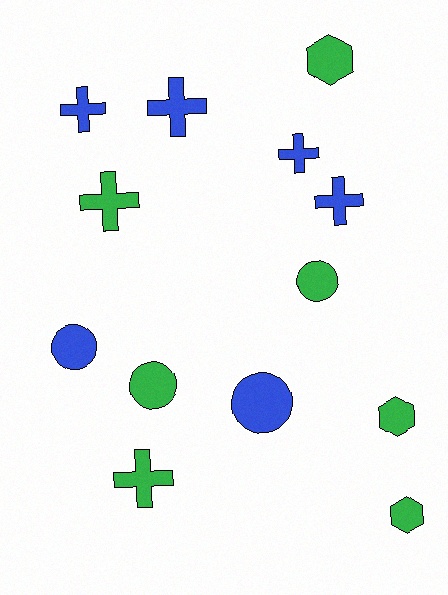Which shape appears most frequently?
Cross, with 6 objects.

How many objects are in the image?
There are 13 objects.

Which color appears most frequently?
Green, with 7 objects.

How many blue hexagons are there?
There are no blue hexagons.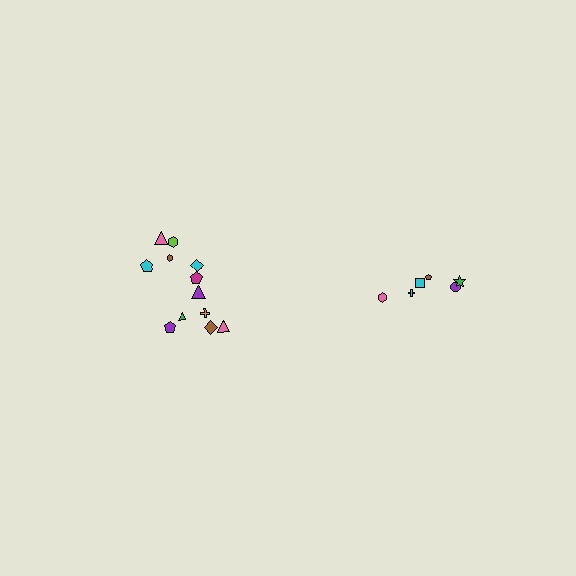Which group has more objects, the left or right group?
The left group.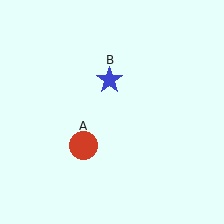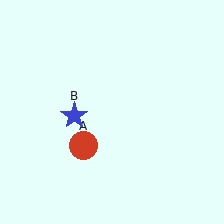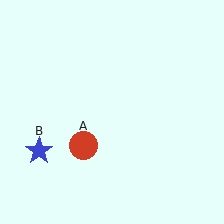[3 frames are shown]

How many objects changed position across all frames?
1 object changed position: blue star (object B).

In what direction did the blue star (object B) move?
The blue star (object B) moved down and to the left.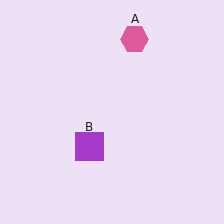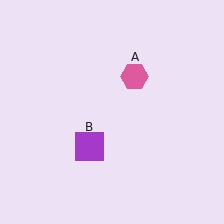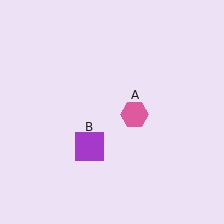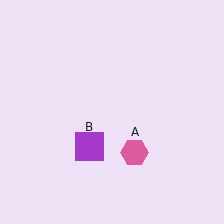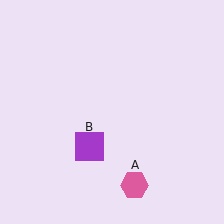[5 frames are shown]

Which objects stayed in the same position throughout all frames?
Purple square (object B) remained stationary.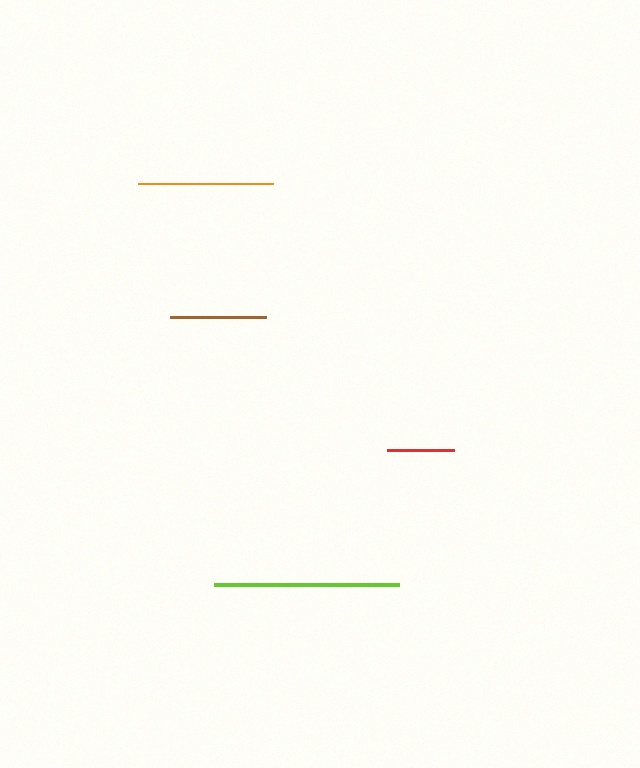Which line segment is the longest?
The lime line is the longest at approximately 185 pixels.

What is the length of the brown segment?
The brown segment is approximately 97 pixels long.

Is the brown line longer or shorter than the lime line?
The lime line is longer than the brown line.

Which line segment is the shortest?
The red line is the shortest at approximately 67 pixels.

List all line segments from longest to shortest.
From longest to shortest: lime, orange, brown, red.